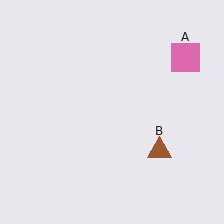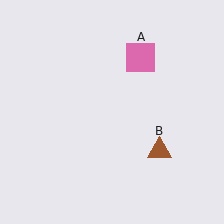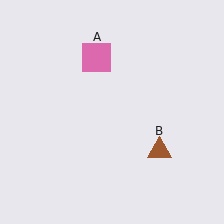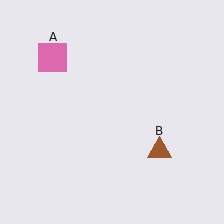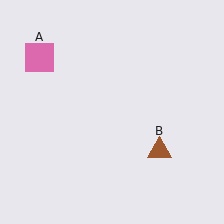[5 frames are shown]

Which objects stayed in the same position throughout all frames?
Brown triangle (object B) remained stationary.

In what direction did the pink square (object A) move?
The pink square (object A) moved left.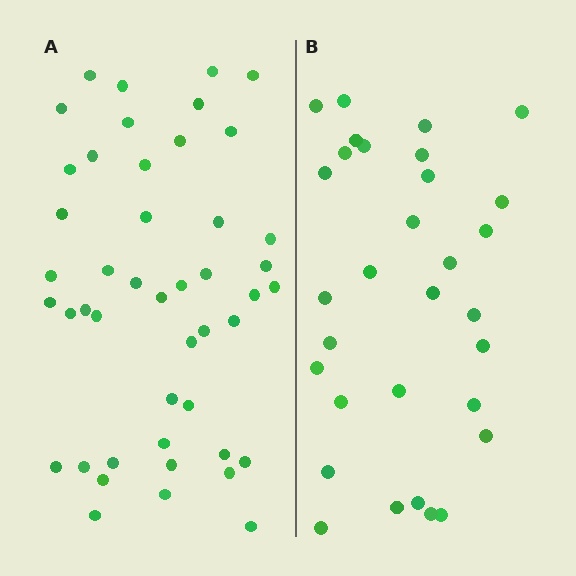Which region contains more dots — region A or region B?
Region A (the left region) has more dots.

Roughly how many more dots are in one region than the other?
Region A has approximately 15 more dots than region B.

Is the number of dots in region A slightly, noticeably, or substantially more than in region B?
Region A has substantially more. The ratio is roughly 1.5 to 1.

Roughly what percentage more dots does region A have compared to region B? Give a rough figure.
About 50% more.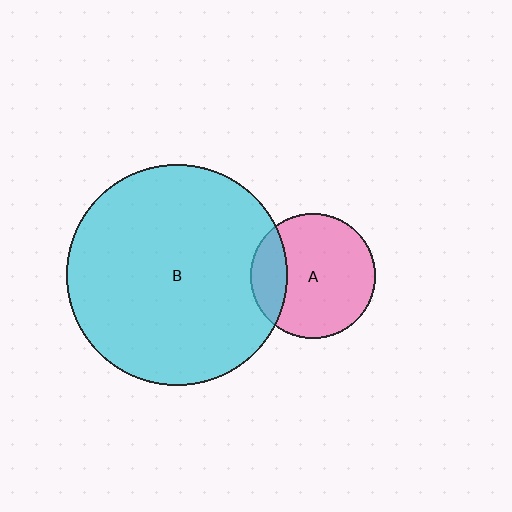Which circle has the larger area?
Circle B (cyan).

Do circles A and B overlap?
Yes.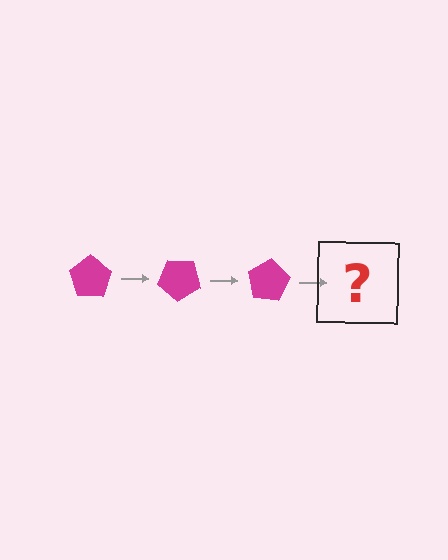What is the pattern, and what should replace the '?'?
The pattern is that the pentagon rotates 40 degrees each step. The '?' should be a magenta pentagon rotated 120 degrees.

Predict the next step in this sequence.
The next step is a magenta pentagon rotated 120 degrees.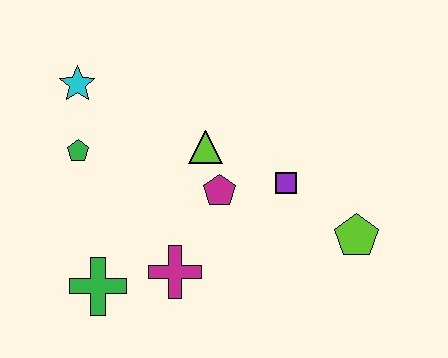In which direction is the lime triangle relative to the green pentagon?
The lime triangle is to the right of the green pentagon.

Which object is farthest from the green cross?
The lime pentagon is farthest from the green cross.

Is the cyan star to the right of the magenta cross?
No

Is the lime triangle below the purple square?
No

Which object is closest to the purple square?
The magenta pentagon is closest to the purple square.